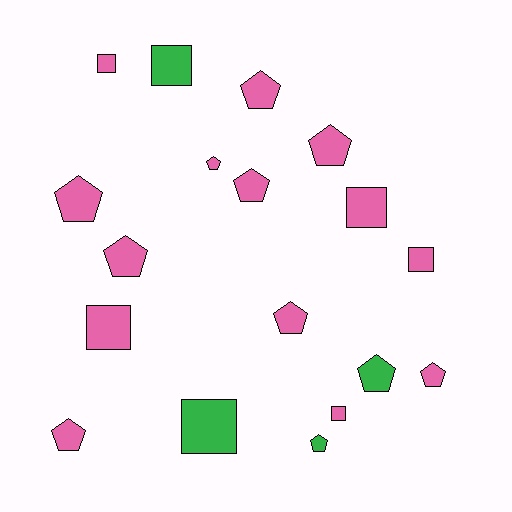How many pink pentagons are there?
There are 9 pink pentagons.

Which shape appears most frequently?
Pentagon, with 11 objects.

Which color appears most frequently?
Pink, with 14 objects.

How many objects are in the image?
There are 18 objects.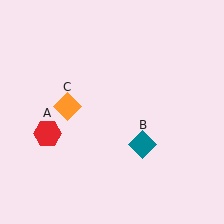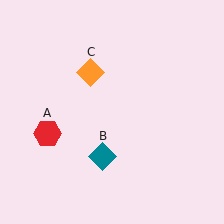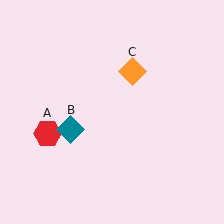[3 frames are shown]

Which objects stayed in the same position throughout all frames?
Red hexagon (object A) remained stationary.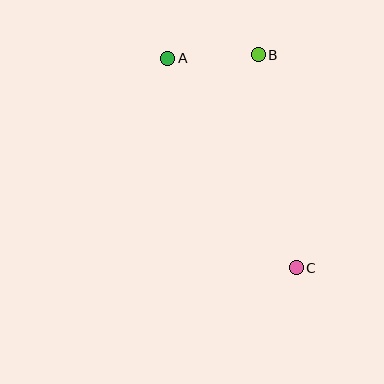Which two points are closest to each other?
Points A and B are closest to each other.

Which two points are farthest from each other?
Points A and C are farthest from each other.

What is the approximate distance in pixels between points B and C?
The distance between B and C is approximately 216 pixels.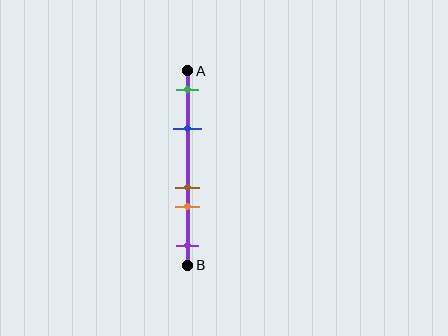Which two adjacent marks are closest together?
The brown and orange marks are the closest adjacent pair.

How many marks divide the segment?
There are 5 marks dividing the segment.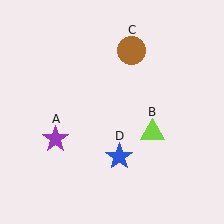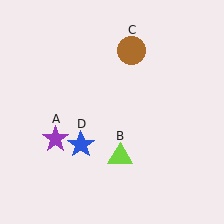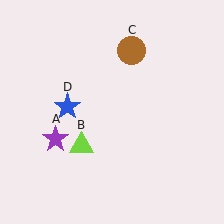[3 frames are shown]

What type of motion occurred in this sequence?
The lime triangle (object B), blue star (object D) rotated clockwise around the center of the scene.